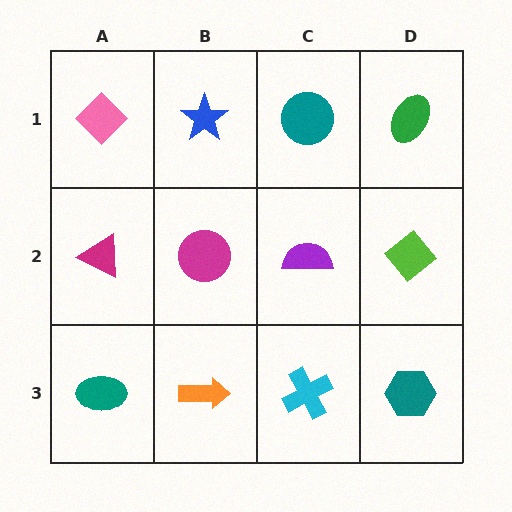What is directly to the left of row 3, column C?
An orange arrow.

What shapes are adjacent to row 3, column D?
A lime diamond (row 2, column D), a cyan cross (row 3, column C).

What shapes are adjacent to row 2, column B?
A blue star (row 1, column B), an orange arrow (row 3, column B), a magenta triangle (row 2, column A), a purple semicircle (row 2, column C).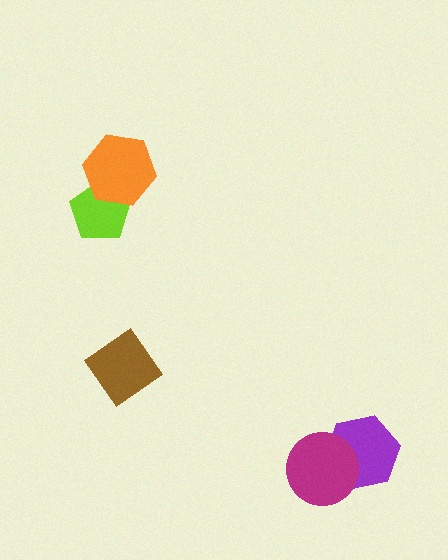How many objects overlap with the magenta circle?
1 object overlaps with the magenta circle.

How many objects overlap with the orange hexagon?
1 object overlaps with the orange hexagon.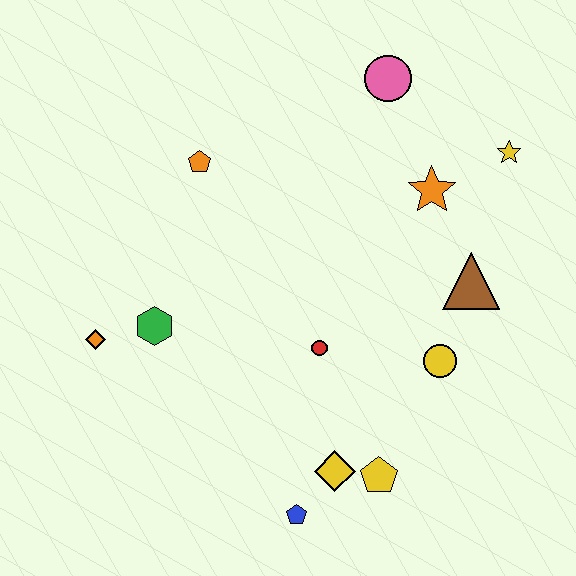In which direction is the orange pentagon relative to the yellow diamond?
The orange pentagon is above the yellow diamond.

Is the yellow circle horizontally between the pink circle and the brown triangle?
Yes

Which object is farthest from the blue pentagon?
The pink circle is farthest from the blue pentagon.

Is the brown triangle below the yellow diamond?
No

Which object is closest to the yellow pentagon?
The yellow diamond is closest to the yellow pentagon.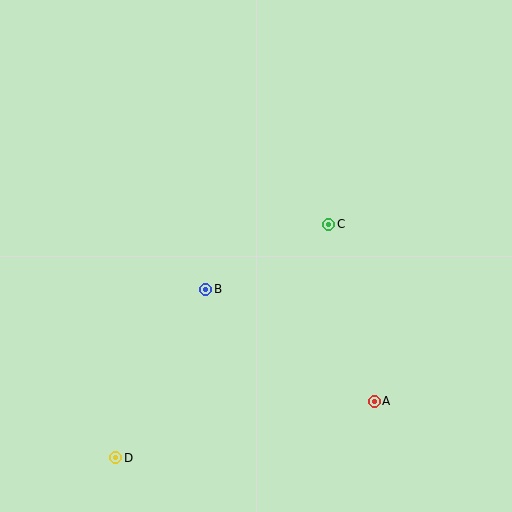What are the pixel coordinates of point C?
Point C is at (329, 224).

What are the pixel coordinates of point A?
Point A is at (374, 402).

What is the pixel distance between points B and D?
The distance between B and D is 191 pixels.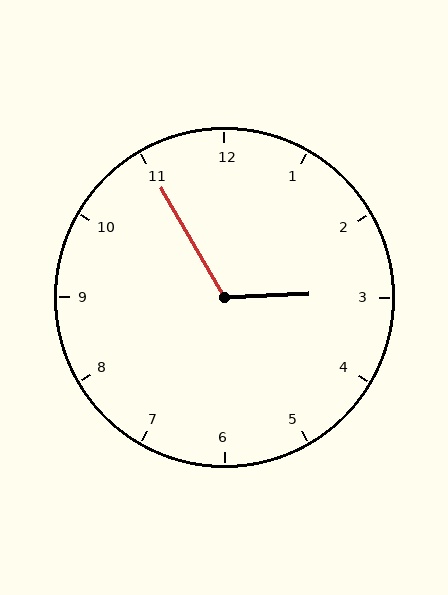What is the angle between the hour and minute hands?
Approximately 118 degrees.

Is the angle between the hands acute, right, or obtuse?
It is obtuse.